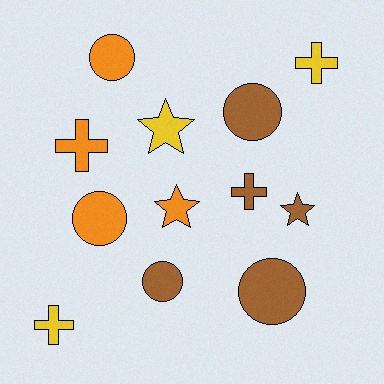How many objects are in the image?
There are 12 objects.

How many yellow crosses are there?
There are 2 yellow crosses.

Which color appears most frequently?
Brown, with 5 objects.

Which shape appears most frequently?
Circle, with 5 objects.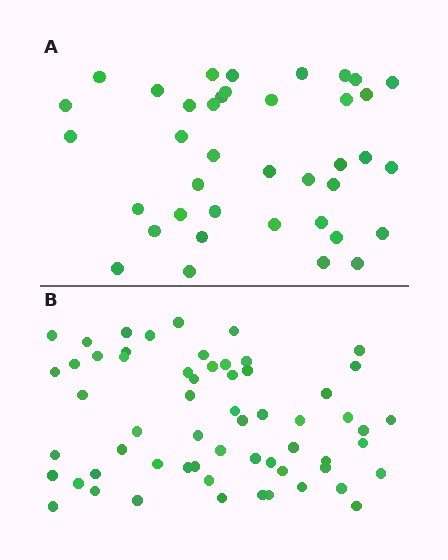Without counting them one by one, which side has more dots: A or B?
Region B (the bottom region) has more dots.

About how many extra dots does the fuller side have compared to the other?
Region B has approximately 20 more dots than region A.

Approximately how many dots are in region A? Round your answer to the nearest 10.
About 40 dots. (The exact count is 39, which rounds to 40.)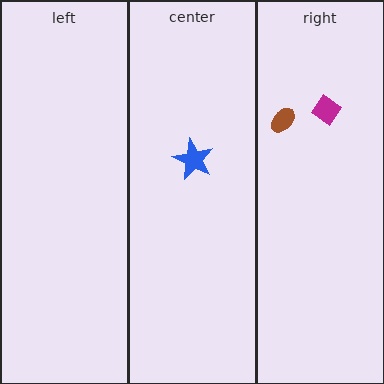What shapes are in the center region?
The blue star.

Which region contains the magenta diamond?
The right region.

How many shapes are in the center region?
1.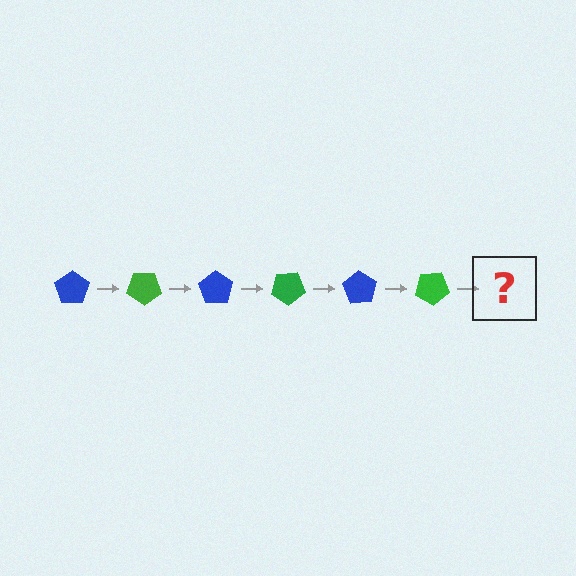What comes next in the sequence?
The next element should be a blue pentagon, rotated 210 degrees from the start.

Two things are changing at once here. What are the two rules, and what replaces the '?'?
The two rules are that it rotates 35 degrees each step and the color cycles through blue and green. The '?' should be a blue pentagon, rotated 210 degrees from the start.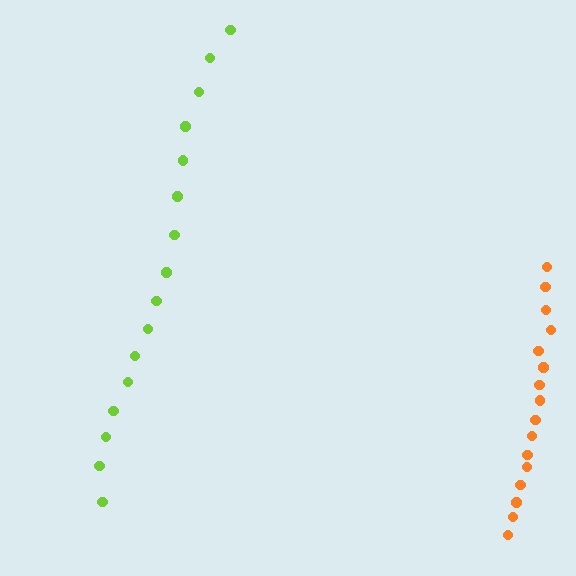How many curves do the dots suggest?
There are 2 distinct paths.